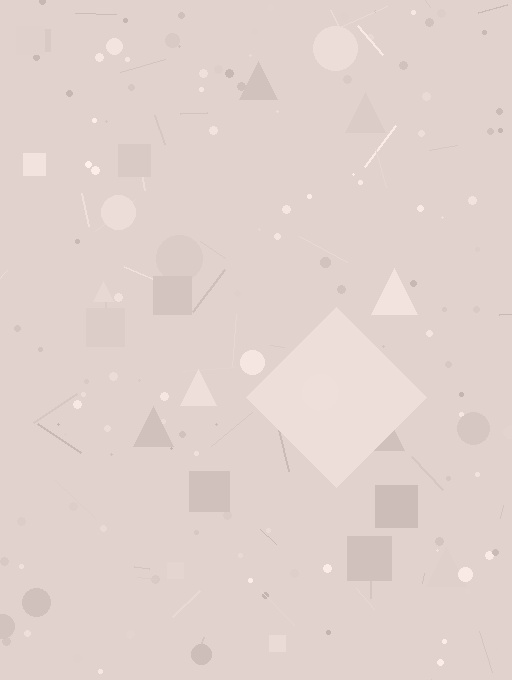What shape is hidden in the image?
A diamond is hidden in the image.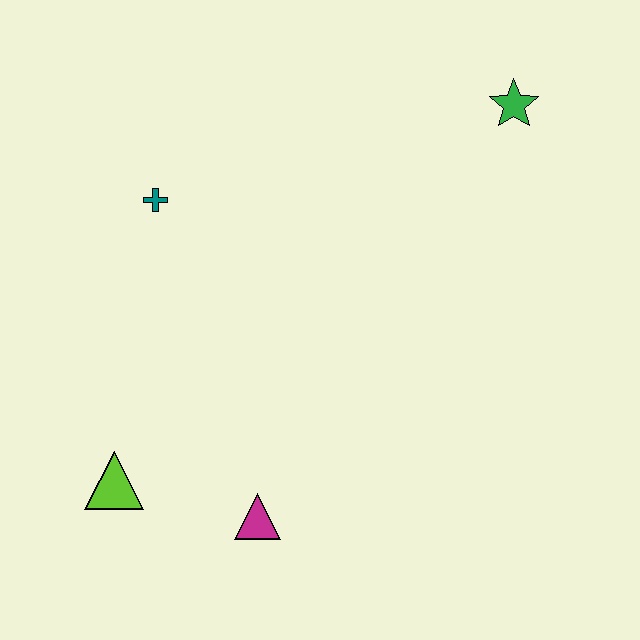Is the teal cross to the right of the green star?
No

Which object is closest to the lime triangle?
The magenta triangle is closest to the lime triangle.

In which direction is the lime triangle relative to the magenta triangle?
The lime triangle is to the left of the magenta triangle.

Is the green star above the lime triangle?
Yes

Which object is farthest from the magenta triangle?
The green star is farthest from the magenta triangle.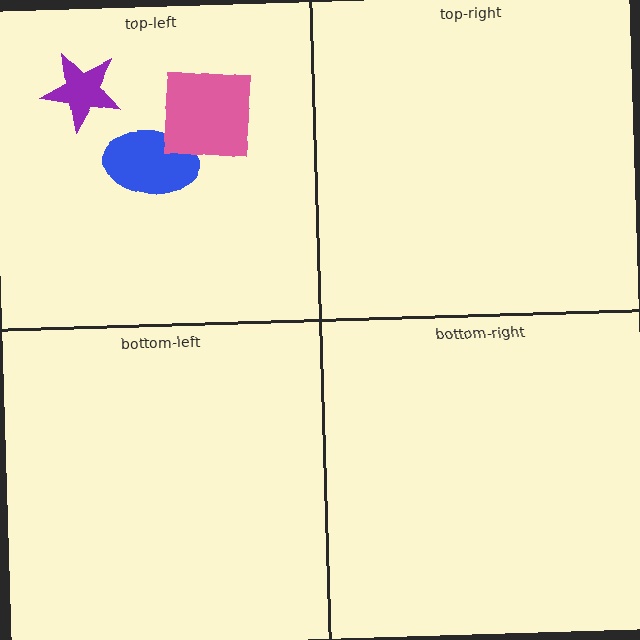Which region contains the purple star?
The top-left region.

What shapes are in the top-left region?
The blue ellipse, the purple star, the pink square.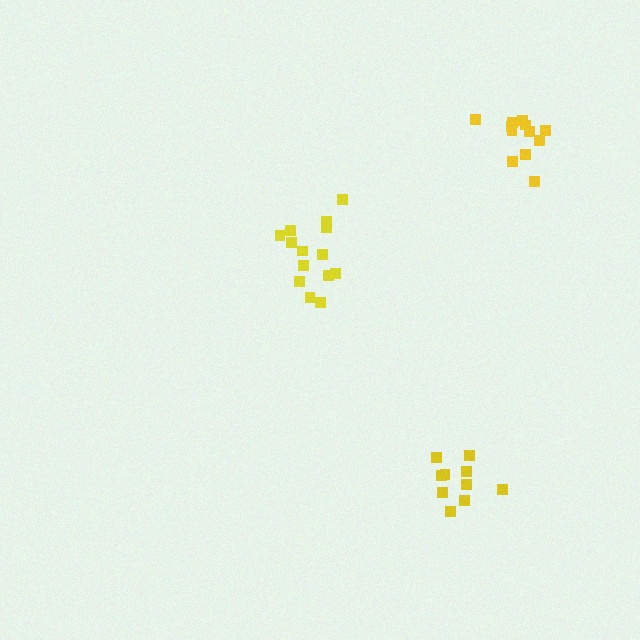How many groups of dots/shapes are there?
There are 3 groups.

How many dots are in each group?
Group 1: 10 dots, Group 2: 14 dots, Group 3: 12 dots (36 total).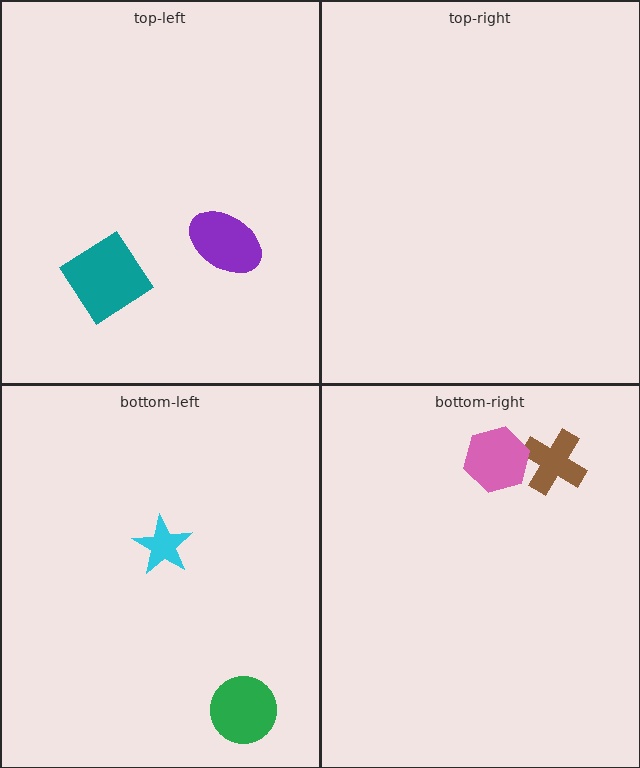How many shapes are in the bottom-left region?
2.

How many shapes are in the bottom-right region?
2.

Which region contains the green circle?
The bottom-left region.